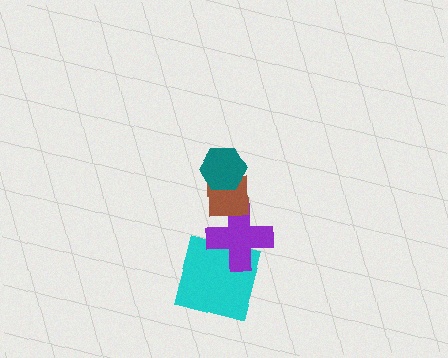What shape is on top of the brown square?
The teal hexagon is on top of the brown square.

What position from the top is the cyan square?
The cyan square is 4th from the top.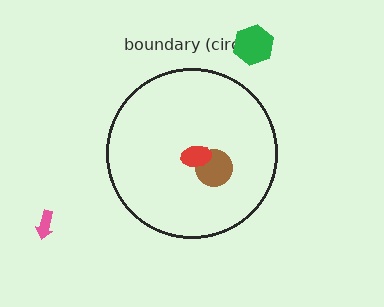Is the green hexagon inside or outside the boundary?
Outside.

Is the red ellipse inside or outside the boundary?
Inside.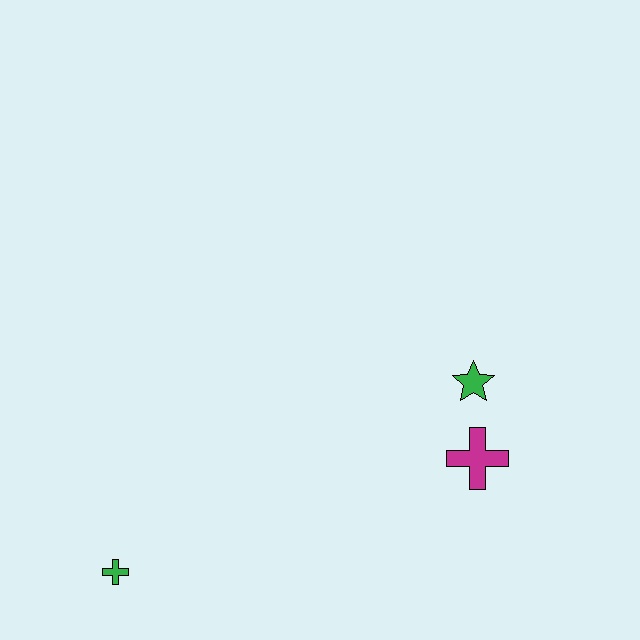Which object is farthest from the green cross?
The green star is farthest from the green cross.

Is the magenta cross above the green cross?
Yes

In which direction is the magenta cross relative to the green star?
The magenta cross is below the green star.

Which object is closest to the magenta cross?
The green star is closest to the magenta cross.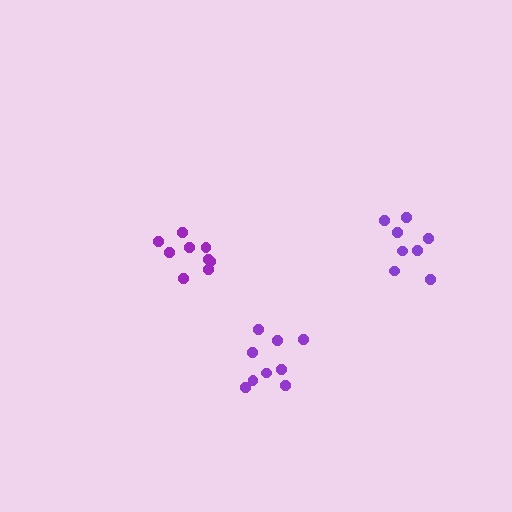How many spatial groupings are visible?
There are 3 spatial groupings.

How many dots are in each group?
Group 1: 9 dots, Group 2: 8 dots, Group 3: 9 dots (26 total).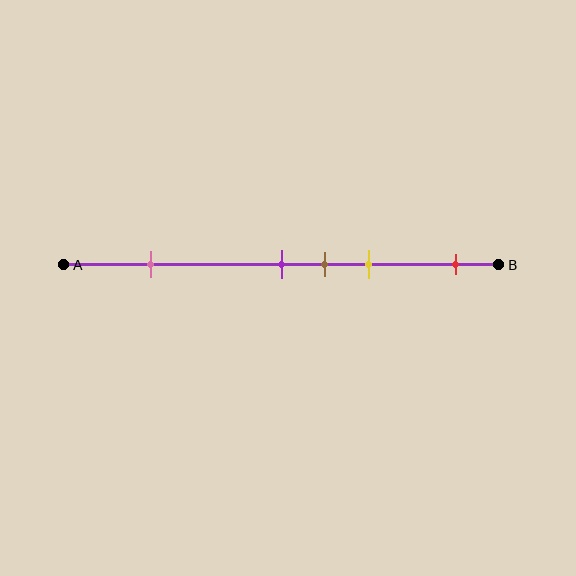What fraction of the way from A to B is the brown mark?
The brown mark is approximately 60% (0.6) of the way from A to B.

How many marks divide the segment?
There are 5 marks dividing the segment.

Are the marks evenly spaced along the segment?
No, the marks are not evenly spaced.